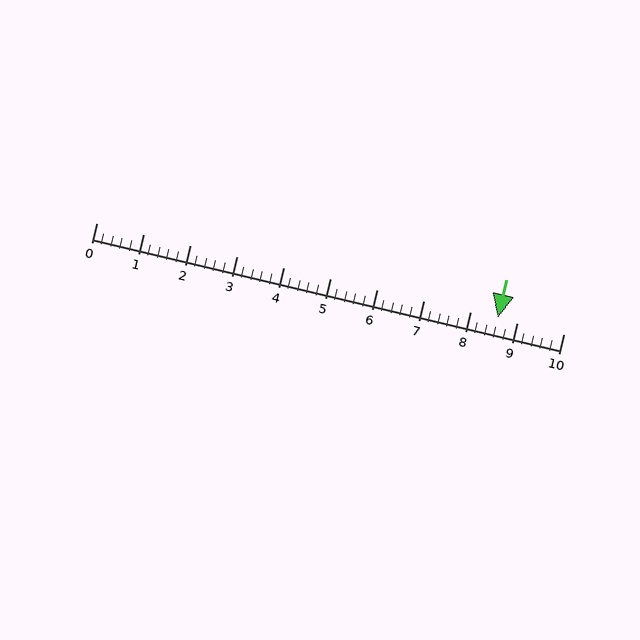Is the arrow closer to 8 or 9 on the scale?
The arrow is closer to 9.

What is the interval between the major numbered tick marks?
The major tick marks are spaced 1 units apart.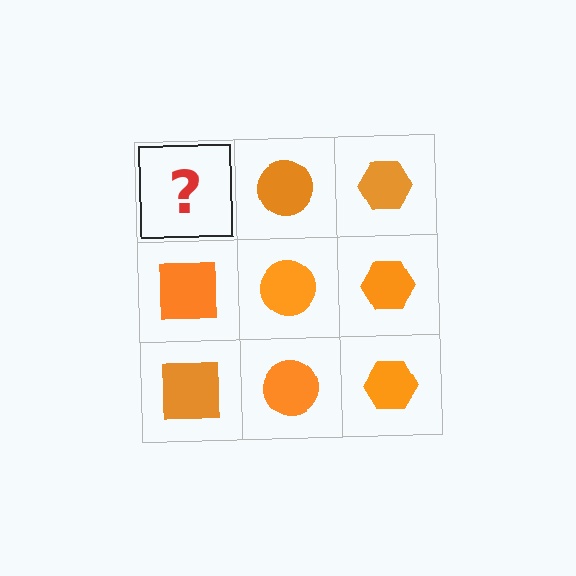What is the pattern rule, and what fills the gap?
The rule is that each column has a consistent shape. The gap should be filled with an orange square.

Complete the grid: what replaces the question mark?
The question mark should be replaced with an orange square.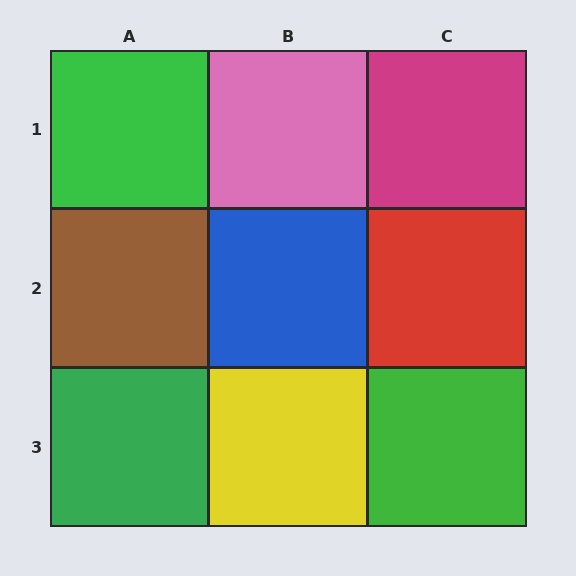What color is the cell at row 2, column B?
Blue.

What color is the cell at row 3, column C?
Green.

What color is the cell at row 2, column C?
Red.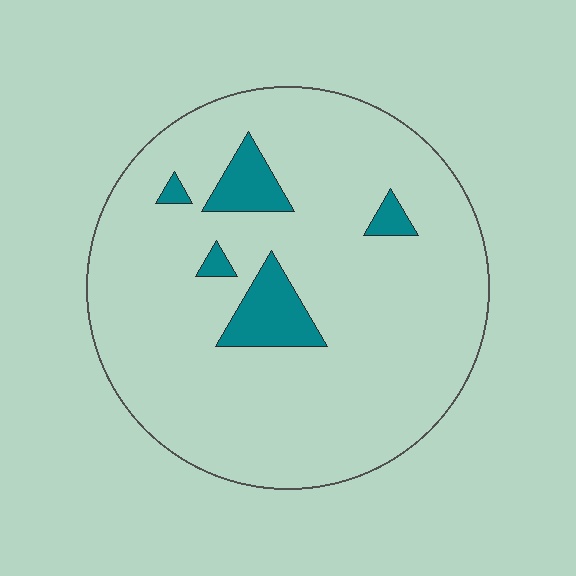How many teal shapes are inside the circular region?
5.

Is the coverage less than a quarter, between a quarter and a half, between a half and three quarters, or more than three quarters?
Less than a quarter.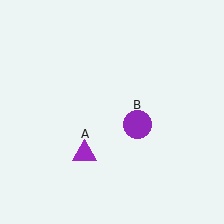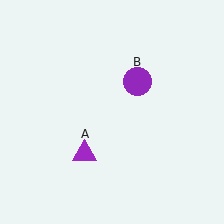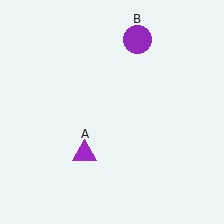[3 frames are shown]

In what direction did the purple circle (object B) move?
The purple circle (object B) moved up.